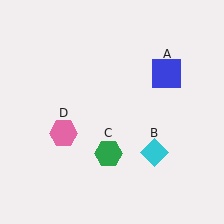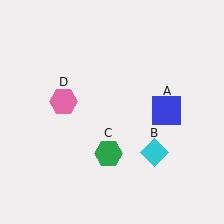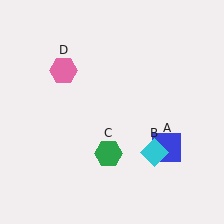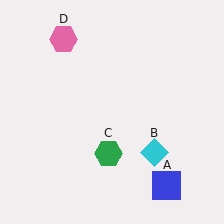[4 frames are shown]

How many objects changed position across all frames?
2 objects changed position: blue square (object A), pink hexagon (object D).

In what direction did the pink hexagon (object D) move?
The pink hexagon (object D) moved up.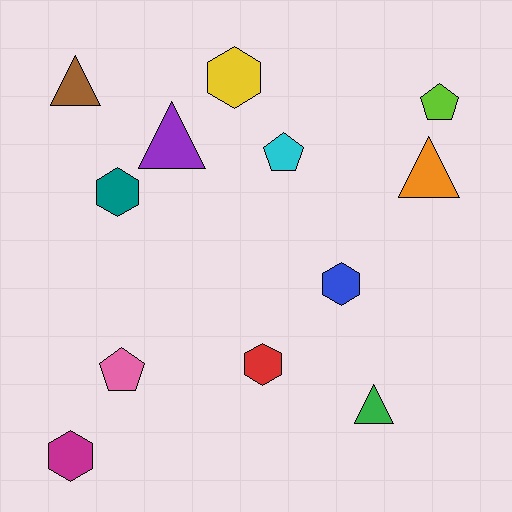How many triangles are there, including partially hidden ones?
There are 4 triangles.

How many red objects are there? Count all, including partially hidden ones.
There is 1 red object.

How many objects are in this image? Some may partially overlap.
There are 12 objects.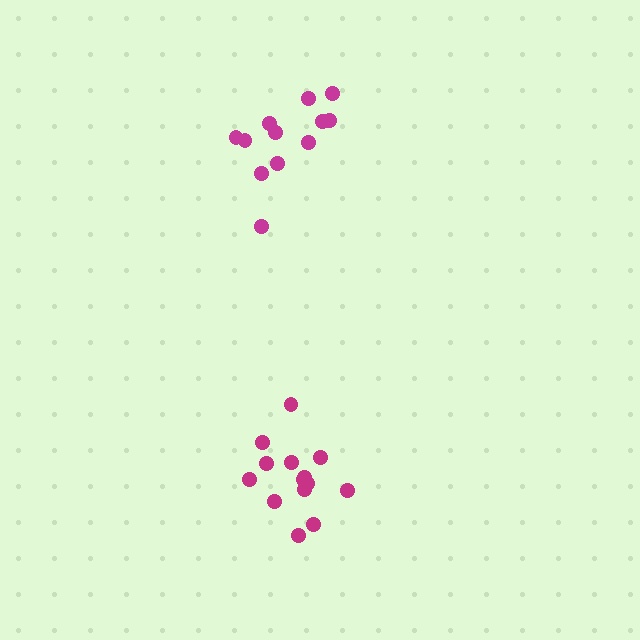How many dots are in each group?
Group 1: 12 dots, Group 2: 14 dots (26 total).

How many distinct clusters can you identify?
There are 2 distinct clusters.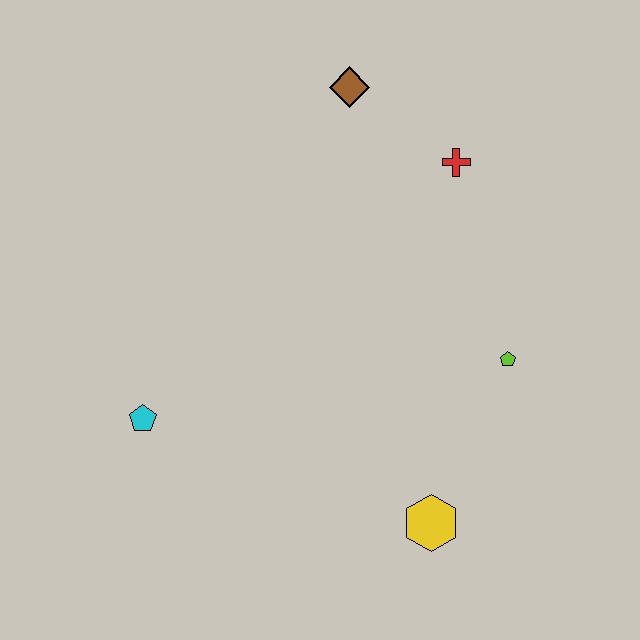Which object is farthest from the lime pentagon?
The cyan pentagon is farthest from the lime pentagon.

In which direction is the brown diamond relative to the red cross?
The brown diamond is to the left of the red cross.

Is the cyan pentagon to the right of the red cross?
No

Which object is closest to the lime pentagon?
The yellow hexagon is closest to the lime pentagon.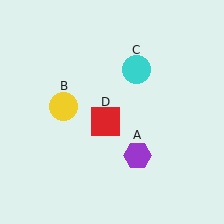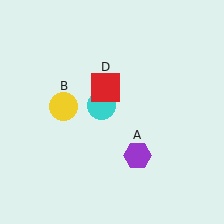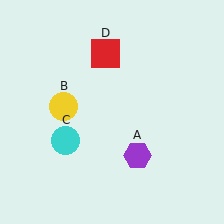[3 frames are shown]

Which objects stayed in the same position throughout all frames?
Purple hexagon (object A) and yellow circle (object B) remained stationary.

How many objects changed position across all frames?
2 objects changed position: cyan circle (object C), red square (object D).